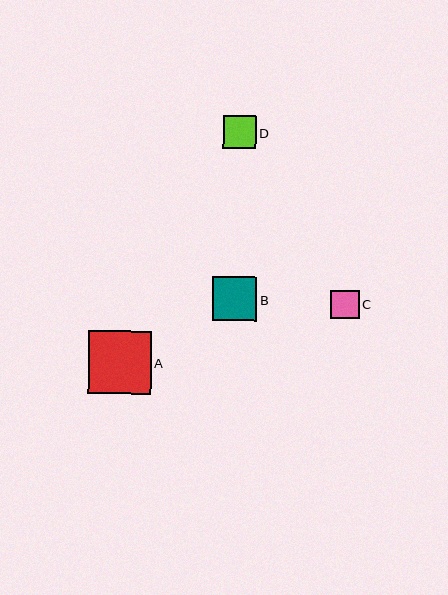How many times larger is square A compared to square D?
Square A is approximately 1.9 times the size of square D.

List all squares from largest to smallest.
From largest to smallest: A, B, D, C.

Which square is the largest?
Square A is the largest with a size of approximately 63 pixels.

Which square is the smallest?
Square C is the smallest with a size of approximately 29 pixels.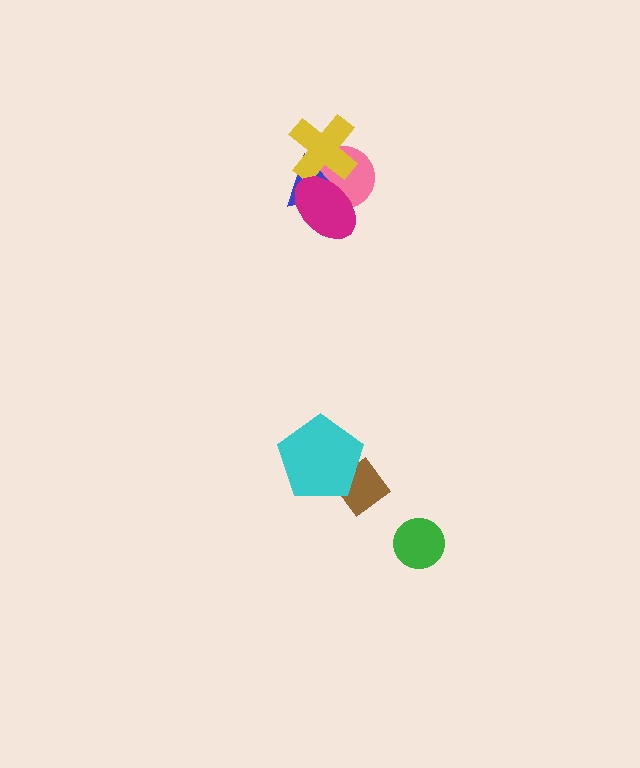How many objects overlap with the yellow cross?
3 objects overlap with the yellow cross.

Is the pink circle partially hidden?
Yes, it is partially covered by another shape.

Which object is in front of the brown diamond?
The cyan pentagon is in front of the brown diamond.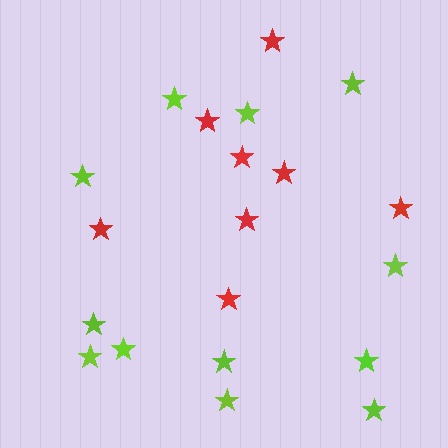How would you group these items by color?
There are 2 groups: one group of lime stars (12) and one group of red stars (8).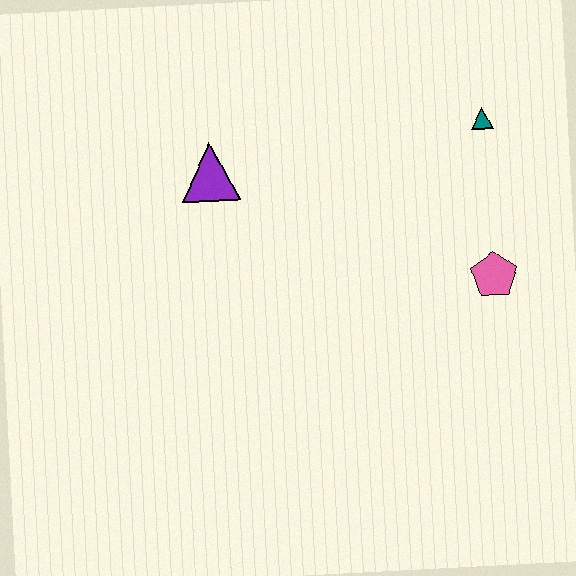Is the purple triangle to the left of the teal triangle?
Yes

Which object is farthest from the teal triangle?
The purple triangle is farthest from the teal triangle.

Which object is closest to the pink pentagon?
The teal triangle is closest to the pink pentagon.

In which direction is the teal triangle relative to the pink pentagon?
The teal triangle is above the pink pentagon.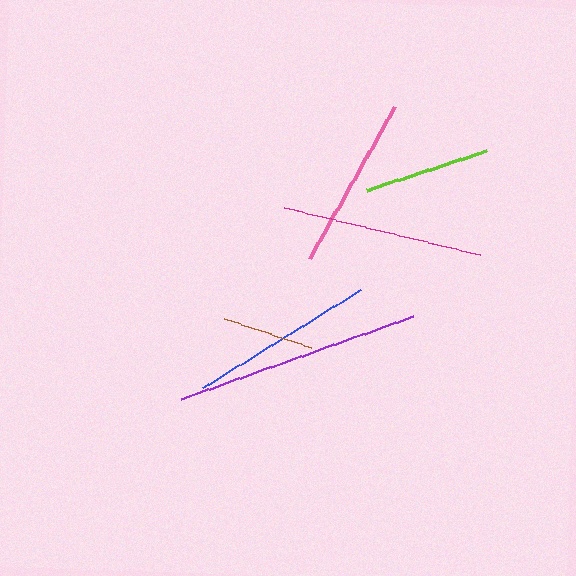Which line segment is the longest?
The purple line is the longest at approximately 246 pixels.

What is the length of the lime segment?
The lime segment is approximately 125 pixels long.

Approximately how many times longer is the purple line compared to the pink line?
The purple line is approximately 1.4 times the length of the pink line.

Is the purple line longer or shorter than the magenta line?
The purple line is longer than the magenta line.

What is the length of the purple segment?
The purple segment is approximately 246 pixels long.